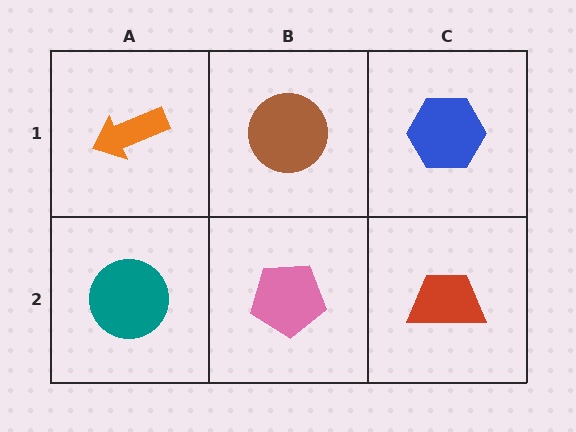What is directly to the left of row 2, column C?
A pink pentagon.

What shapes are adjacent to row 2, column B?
A brown circle (row 1, column B), a teal circle (row 2, column A), a red trapezoid (row 2, column C).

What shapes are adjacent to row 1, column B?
A pink pentagon (row 2, column B), an orange arrow (row 1, column A), a blue hexagon (row 1, column C).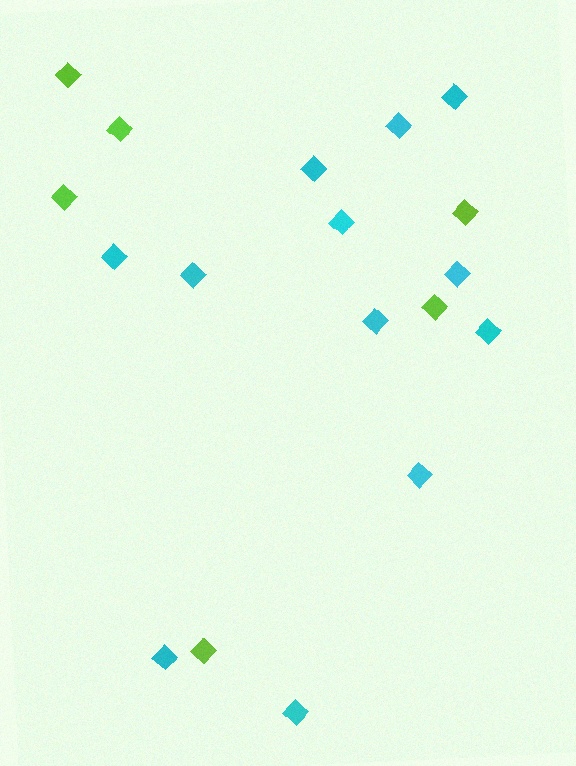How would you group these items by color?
There are 2 groups: one group of lime diamonds (6) and one group of cyan diamonds (12).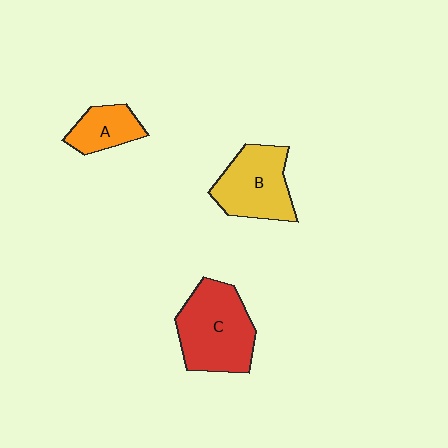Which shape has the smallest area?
Shape A (orange).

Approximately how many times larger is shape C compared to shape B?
Approximately 1.2 times.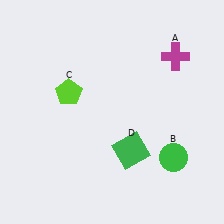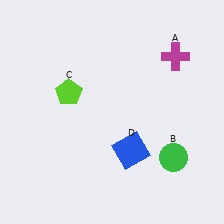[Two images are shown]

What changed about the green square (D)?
In Image 1, D is green. In Image 2, it changed to blue.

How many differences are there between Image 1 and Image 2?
There is 1 difference between the two images.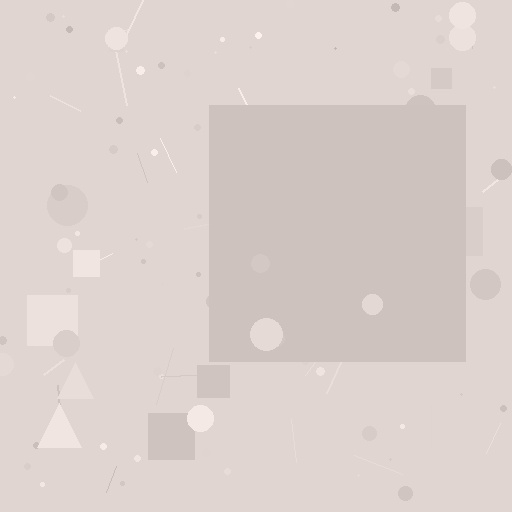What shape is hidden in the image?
A square is hidden in the image.